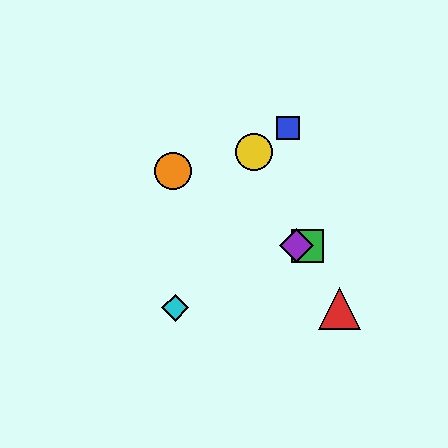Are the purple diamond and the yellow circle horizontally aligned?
No, the purple diamond is at y≈246 and the yellow circle is at y≈152.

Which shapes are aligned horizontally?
The green square, the purple diamond are aligned horizontally.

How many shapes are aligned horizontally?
2 shapes (the green square, the purple diamond) are aligned horizontally.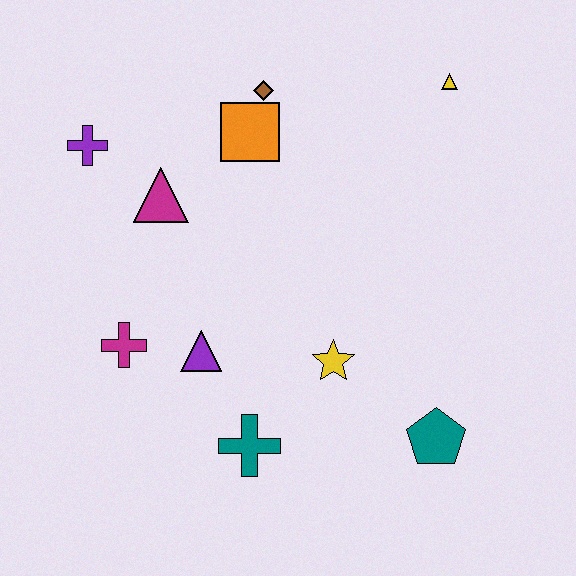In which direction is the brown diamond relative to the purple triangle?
The brown diamond is above the purple triangle.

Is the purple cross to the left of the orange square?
Yes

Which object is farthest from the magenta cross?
The yellow triangle is farthest from the magenta cross.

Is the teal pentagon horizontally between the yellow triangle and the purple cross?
Yes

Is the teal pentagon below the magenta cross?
Yes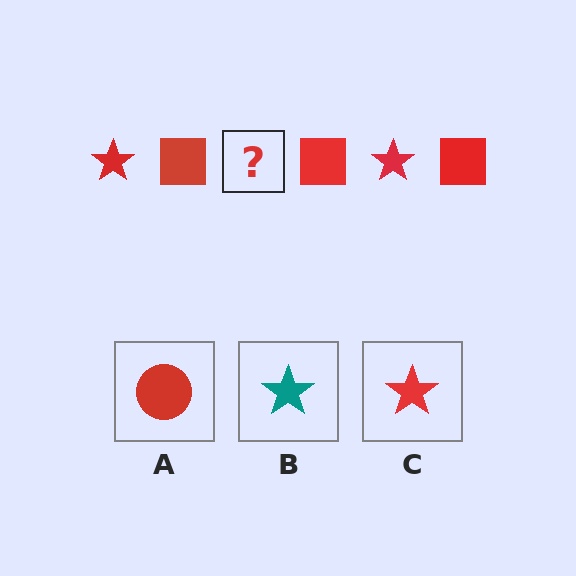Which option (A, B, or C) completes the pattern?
C.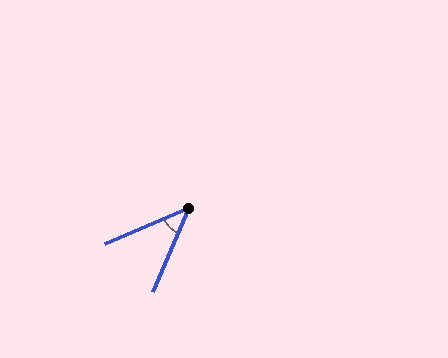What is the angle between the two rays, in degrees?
Approximately 43 degrees.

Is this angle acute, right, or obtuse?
It is acute.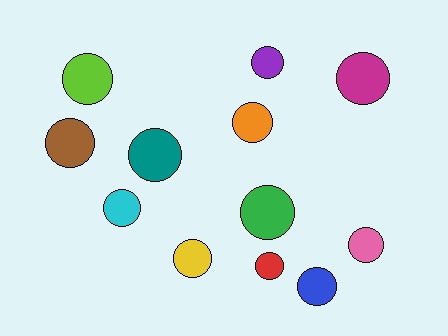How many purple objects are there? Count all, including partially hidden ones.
There is 1 purple object.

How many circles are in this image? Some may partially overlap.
There are 12 circles.